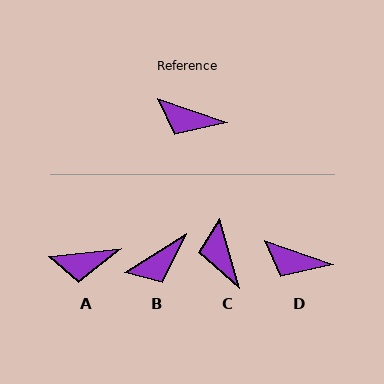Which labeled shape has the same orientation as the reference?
D.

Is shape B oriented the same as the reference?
No, it is off by about 51 degrees.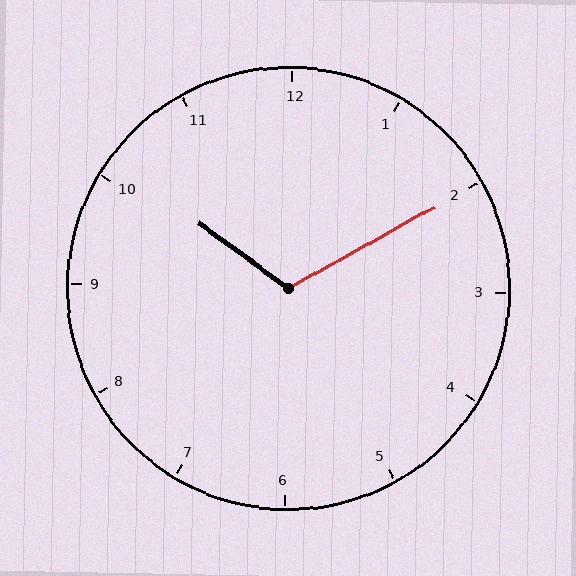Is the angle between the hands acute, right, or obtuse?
It is obtuse.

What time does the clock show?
10:10.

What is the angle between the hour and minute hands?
Approximately 115 degrees.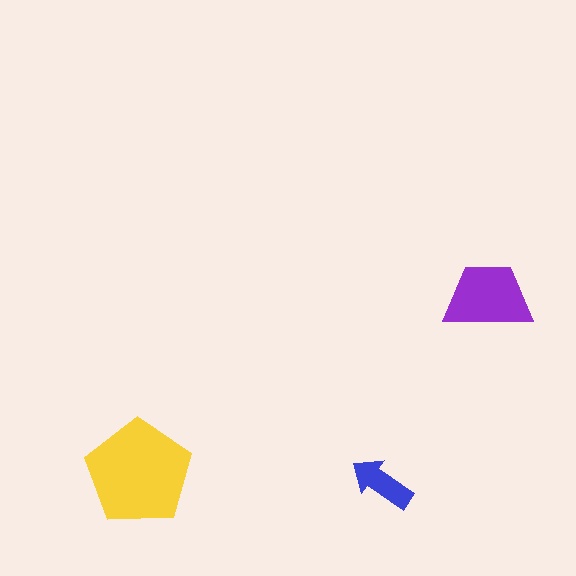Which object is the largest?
The yellow pentagon.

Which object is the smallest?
The blue arrow.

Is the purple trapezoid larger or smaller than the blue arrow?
Larger.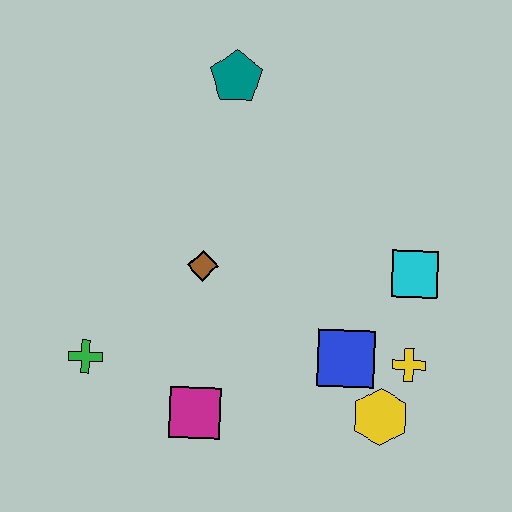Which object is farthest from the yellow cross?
The teal pentagon is farthest from the yellow cross.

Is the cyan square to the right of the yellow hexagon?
Yes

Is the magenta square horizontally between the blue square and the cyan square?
No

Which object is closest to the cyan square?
The yellow cross is closest to the cyan square.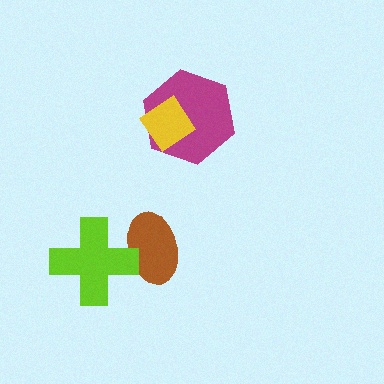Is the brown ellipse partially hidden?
Yes, it is partially covered by another shape.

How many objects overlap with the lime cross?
1 object overlaps with the lime cross.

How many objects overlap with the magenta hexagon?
1 object overlaps with the magenta hexagon.